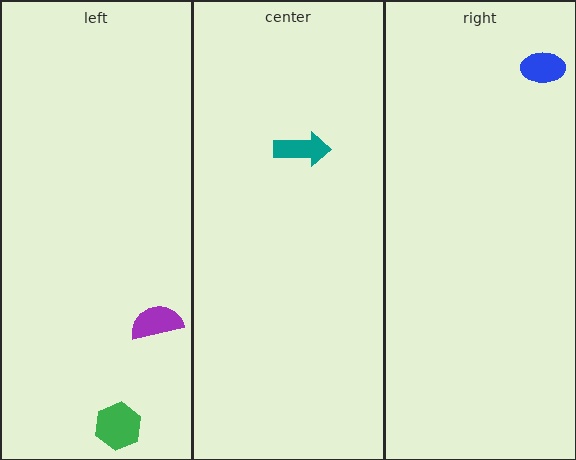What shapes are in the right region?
The blue ellipse.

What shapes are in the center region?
The teal arrow.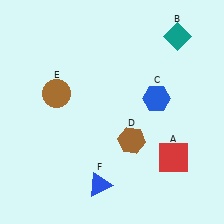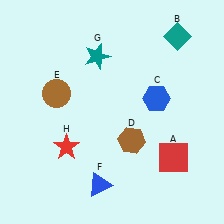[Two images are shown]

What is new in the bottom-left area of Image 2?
A red star (H) was added in the bottom-left area of Image 2.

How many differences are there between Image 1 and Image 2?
There are 2 differences between the two images.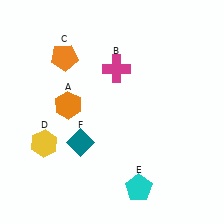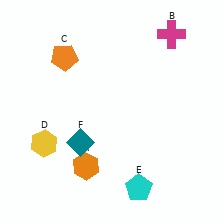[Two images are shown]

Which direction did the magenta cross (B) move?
The magenta cross (B) moved right.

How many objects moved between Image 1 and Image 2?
2 objects moved between the two images.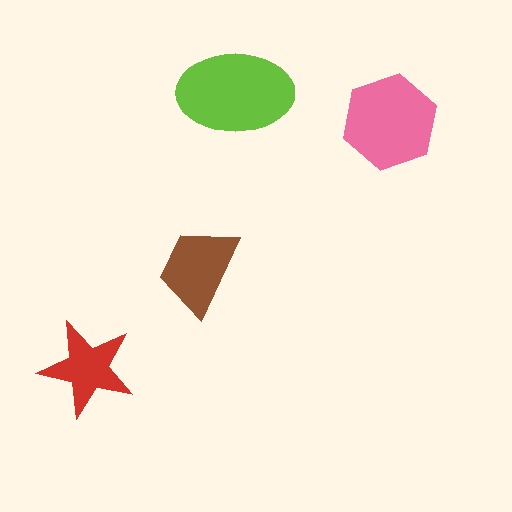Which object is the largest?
The lime ellipse.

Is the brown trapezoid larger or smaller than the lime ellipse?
Smaller.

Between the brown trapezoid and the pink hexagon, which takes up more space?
The pink hexagon.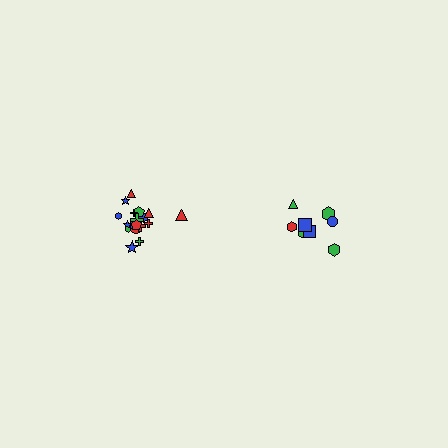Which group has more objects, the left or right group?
The left group.